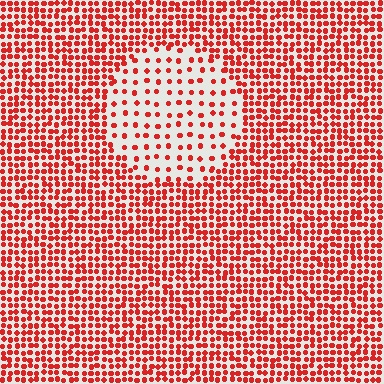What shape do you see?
I see a circle.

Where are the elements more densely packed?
The elements are more densely packed outside the circle boundary.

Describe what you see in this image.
The image contains small red elements arranged at two different densities. A circle-shaped region is visible where the elements are less densely packed than the surrounding area.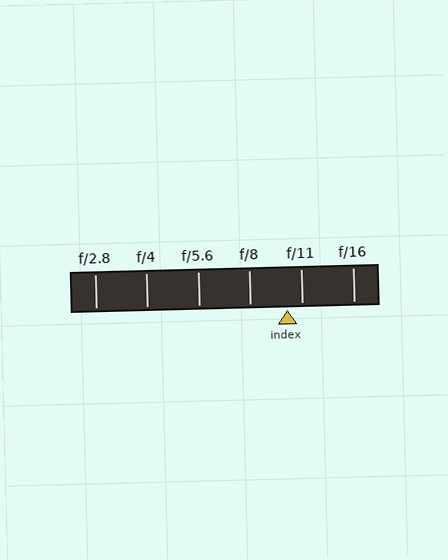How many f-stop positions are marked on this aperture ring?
There are 6 f-stop positions marked.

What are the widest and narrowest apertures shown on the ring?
The widest aperture shown is f/2.8 and the narrowest is f/16.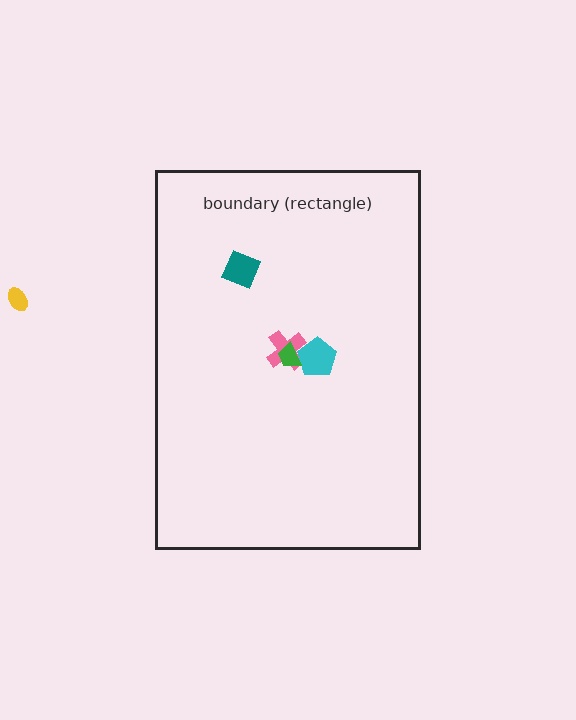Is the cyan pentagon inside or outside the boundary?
Inside.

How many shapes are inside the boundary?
4 inside, 1 outside.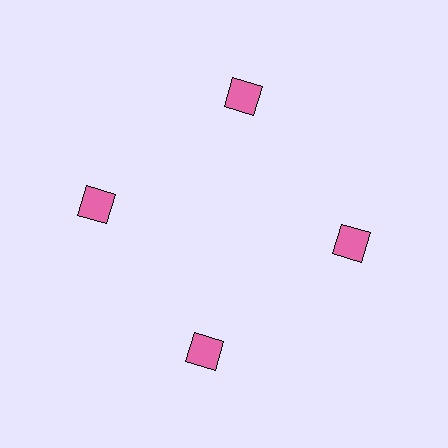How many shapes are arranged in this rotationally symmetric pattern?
There are 4 shapes, arranged in 4 groups of 1.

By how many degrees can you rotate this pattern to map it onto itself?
The pattern maps onto itself every 90 degrees of rotation.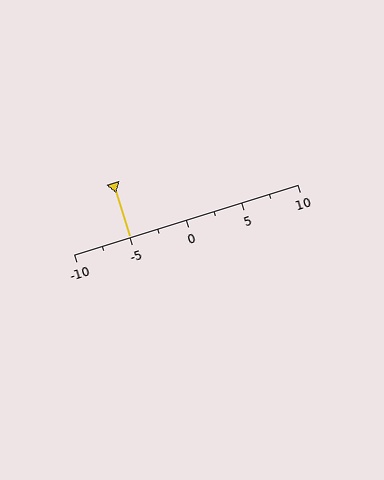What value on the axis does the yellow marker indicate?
The marker indicates approximately -5.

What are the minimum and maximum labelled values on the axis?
The axis runs from -10 to 10.